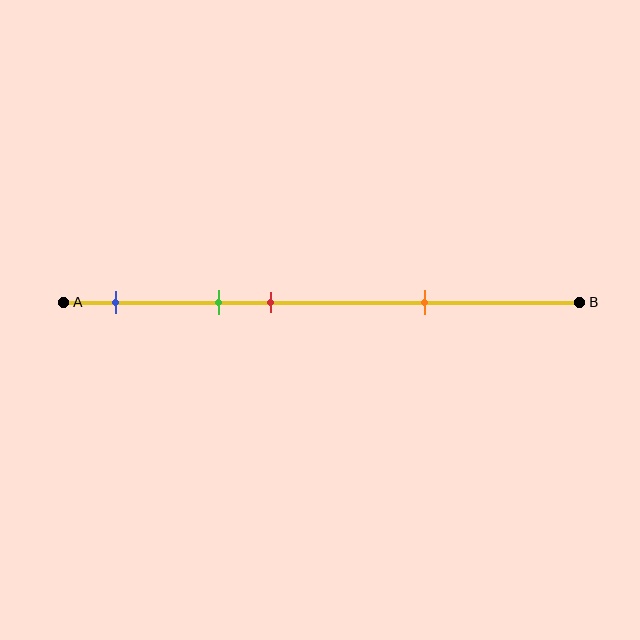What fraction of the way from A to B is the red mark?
The red mark is approximately 40% (0.4) of the way from A to B.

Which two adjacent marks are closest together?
The green and red marks are the closest adjacent pair.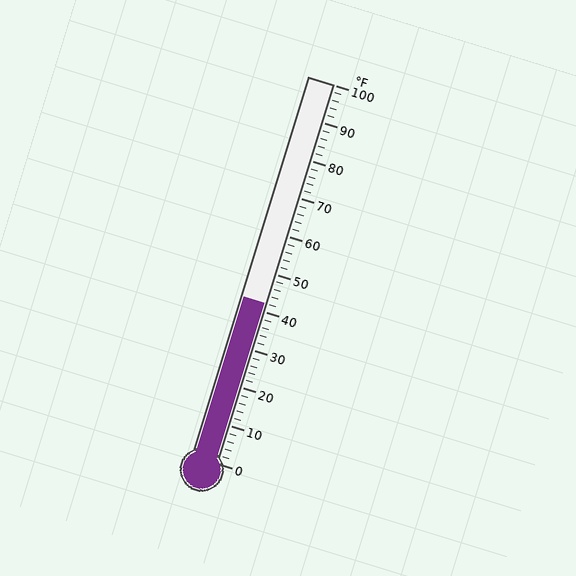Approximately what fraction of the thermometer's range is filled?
The thermometer is filled to approximately 40% of its range.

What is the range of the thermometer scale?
The thermometer scale ranges from 0°F to 100°F.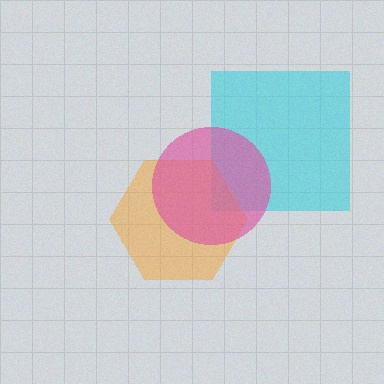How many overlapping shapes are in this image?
There are 3 overlapping shapes in the image.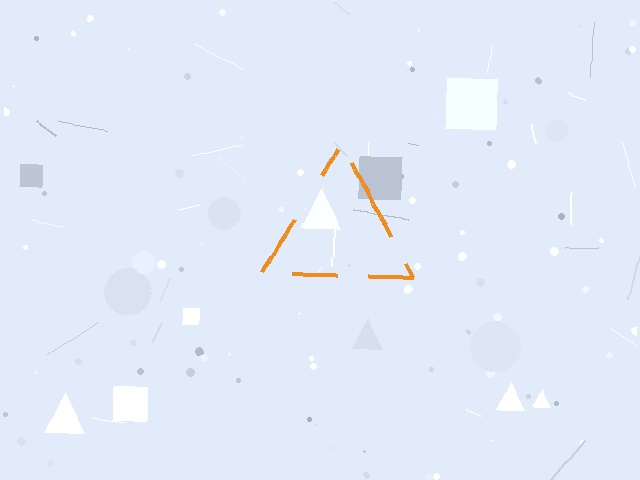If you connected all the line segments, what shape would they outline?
They would outline a triangle.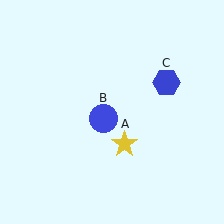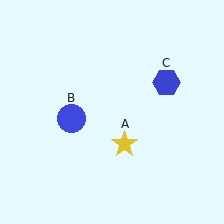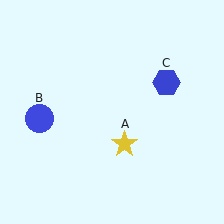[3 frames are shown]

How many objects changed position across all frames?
1 object changed position: blue circle (object B).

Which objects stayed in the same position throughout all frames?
Yellow star (object A) and blue hexagon (object C) remained stationary.